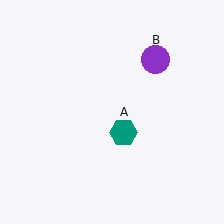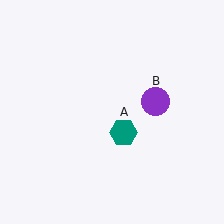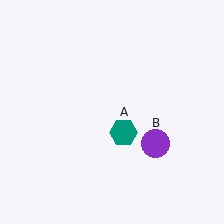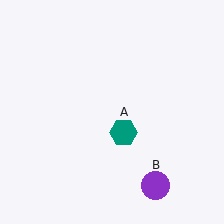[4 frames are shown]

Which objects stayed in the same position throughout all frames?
Teal hexagon (object A) remained stationary.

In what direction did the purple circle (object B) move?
The purple circle (object B) moved down.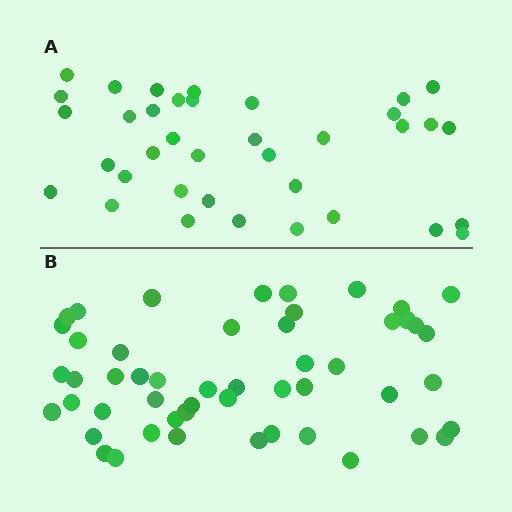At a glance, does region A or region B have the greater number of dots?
Region B (the bottom region) has more dots.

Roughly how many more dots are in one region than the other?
Region B has approximately 15 more dots than region A.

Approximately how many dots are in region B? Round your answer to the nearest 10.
About 50 dots. (The exact count is 51, which rounds to 50.)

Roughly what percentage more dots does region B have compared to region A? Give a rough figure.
About 40% more.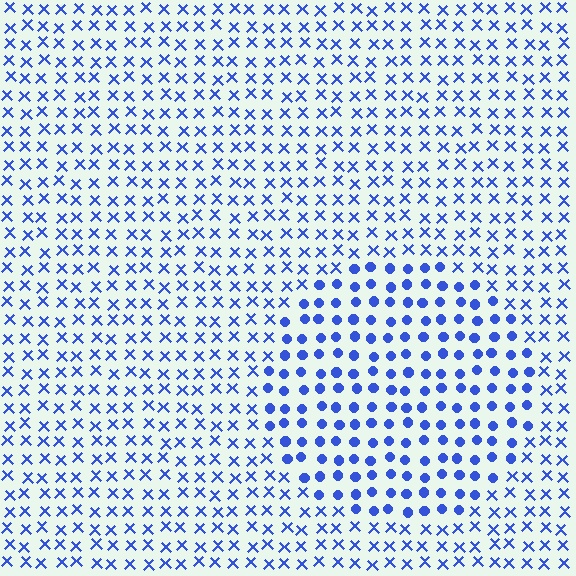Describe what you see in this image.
The image is filled with small blue elements arranged in a uniform grid. A circle-shaped region contains circles, while the surrounding area contains X marks. The boundary is defined purely by the change in element shape.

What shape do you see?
I see a circle.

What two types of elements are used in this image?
The image uses circles inside the circle region and X marks outside it.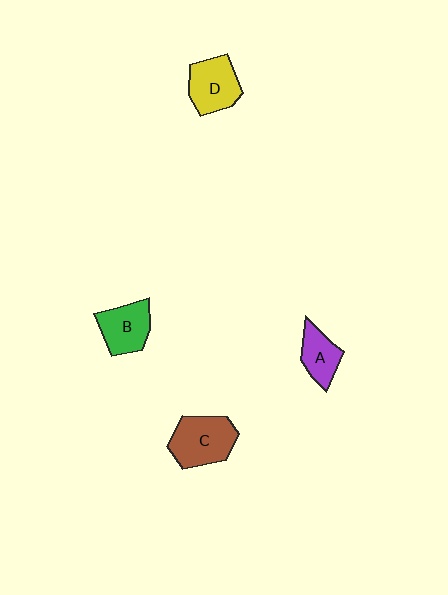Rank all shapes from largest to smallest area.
From largest to smallest: C (brown), D (yellow), B (green), A (purple).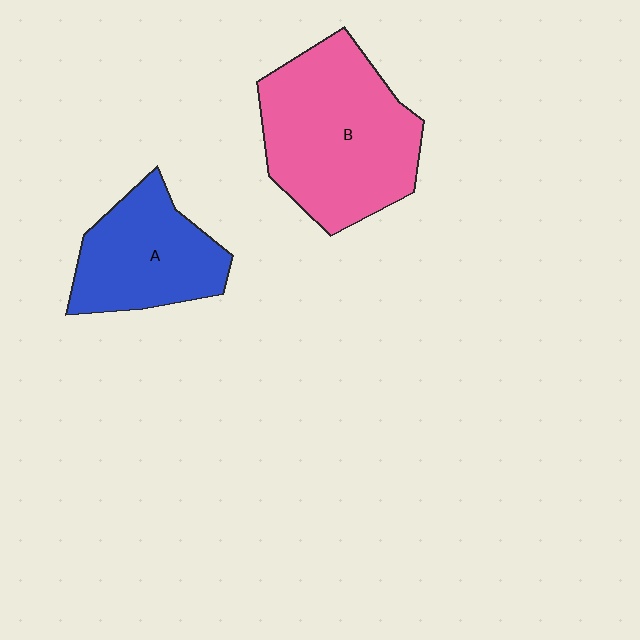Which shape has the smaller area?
Shape A (blue).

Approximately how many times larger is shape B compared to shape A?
Approximately 1.5 times.